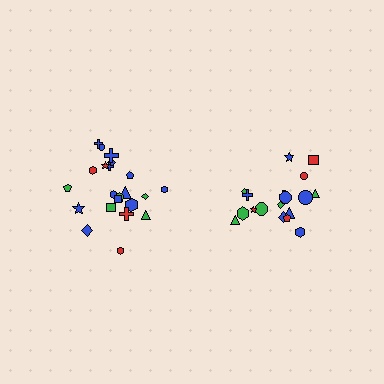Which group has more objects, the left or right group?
The left group.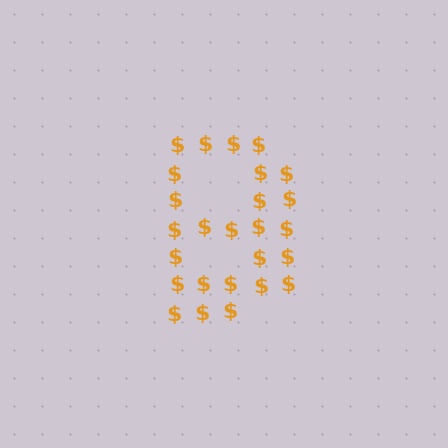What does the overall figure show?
The overall figure shows the letter B.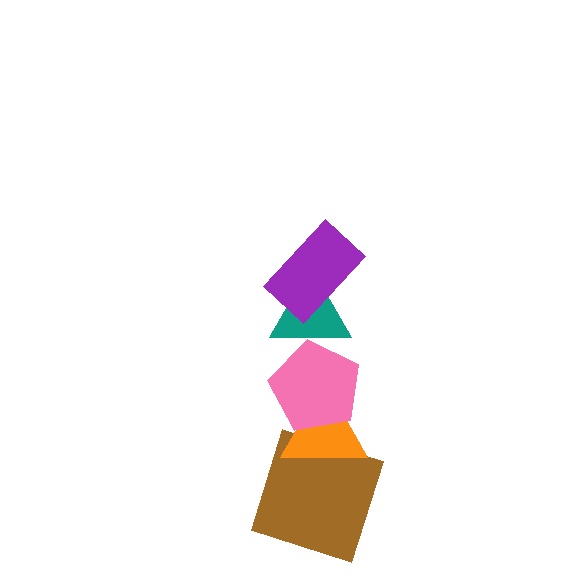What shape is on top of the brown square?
The orange triangle is on top of the brown square.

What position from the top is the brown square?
The brown square is 5th from the top.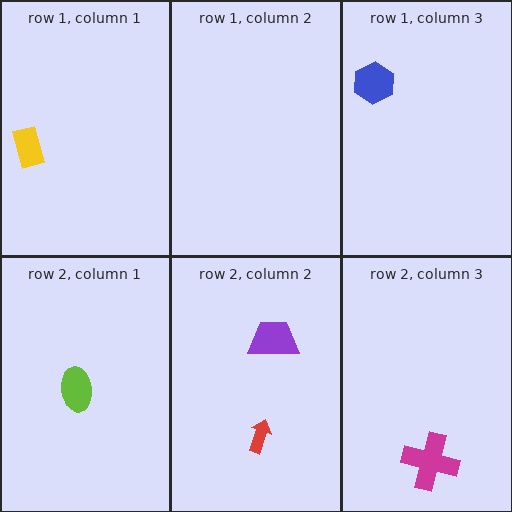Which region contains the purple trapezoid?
The row 2, column 2 region.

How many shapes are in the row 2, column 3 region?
1.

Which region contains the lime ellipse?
The row 2, column 1 region.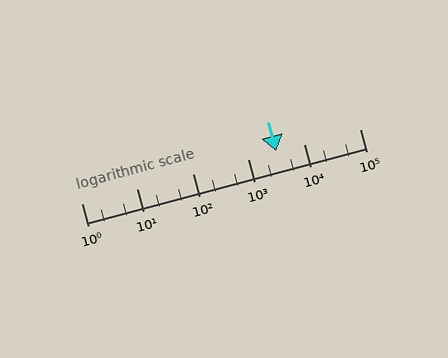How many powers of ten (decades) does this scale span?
The scale spans 5 decades, from 1 to 100000.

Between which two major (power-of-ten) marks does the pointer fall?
The pointer is between 1000 and 10000.